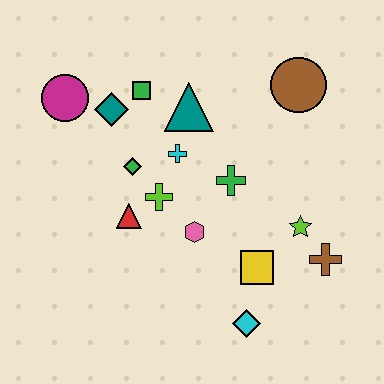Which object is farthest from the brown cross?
The magenta circle is farthest from the brown cross.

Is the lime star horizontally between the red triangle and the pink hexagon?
No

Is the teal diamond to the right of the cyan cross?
No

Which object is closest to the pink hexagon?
The lime cross is closest to the pink hexagon.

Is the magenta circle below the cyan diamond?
No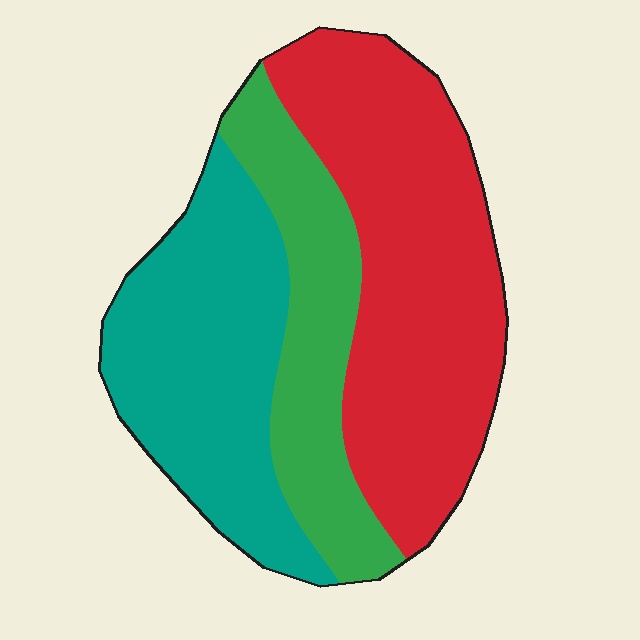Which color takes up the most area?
Red, at roughly 45%.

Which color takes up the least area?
Green, at roughly 25%.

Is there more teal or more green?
Teal.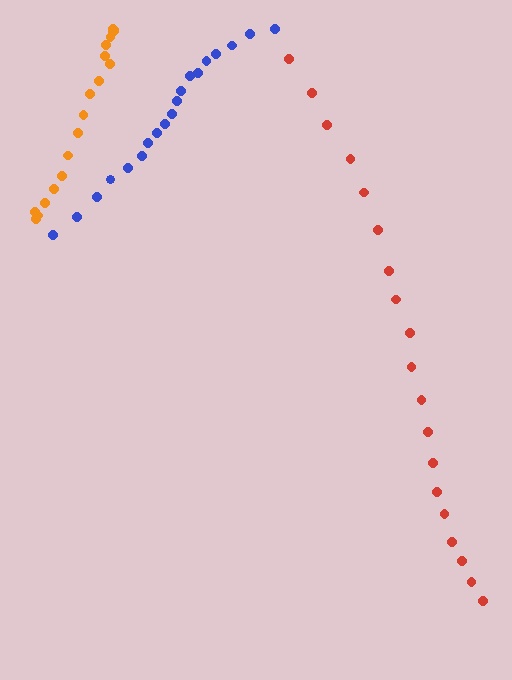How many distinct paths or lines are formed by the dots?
There are 3 distinct paths.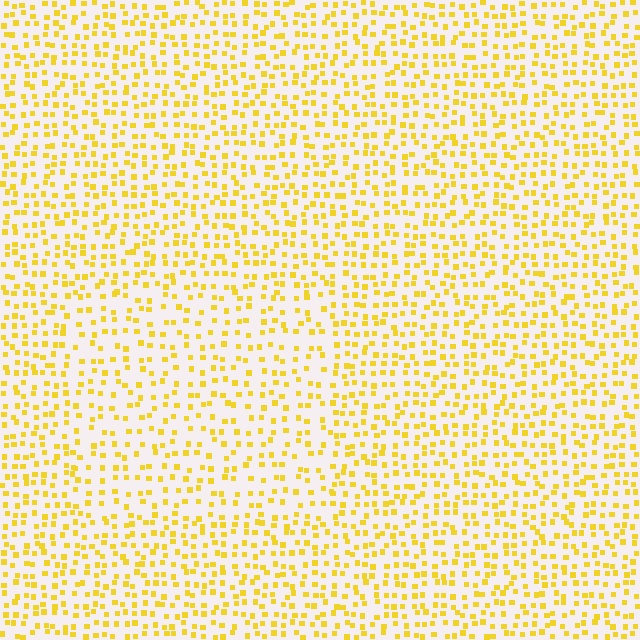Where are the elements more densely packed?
The elements are more densely packed outside the rectangle boundary.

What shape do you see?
I see a rectangle.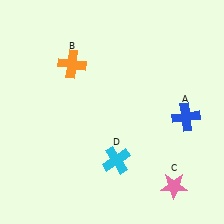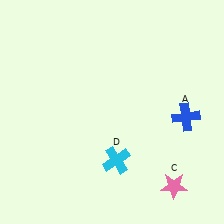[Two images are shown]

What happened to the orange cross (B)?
The orange cross (B) was removed in Image 2. It was in the top-left area of Image 1.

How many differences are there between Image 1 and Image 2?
There is 1 difference between the two images.